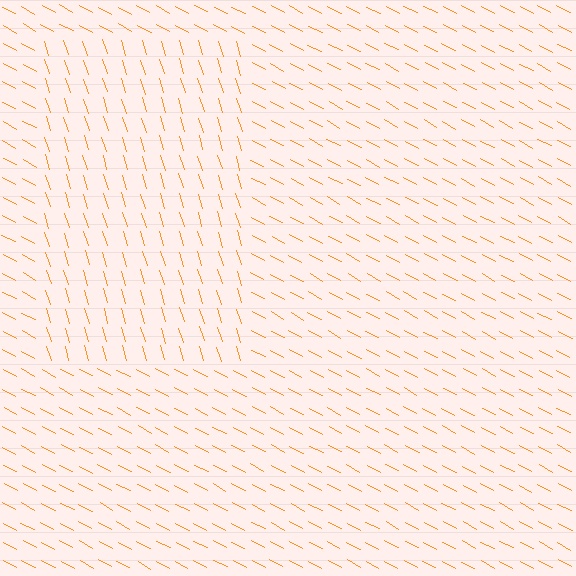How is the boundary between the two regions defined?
The boundary is defined purely by a change in line orientation (approximately 45 degrees difference). All lines are the same color and thickness.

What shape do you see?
I see a rectangle.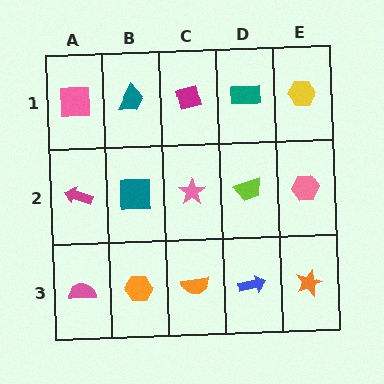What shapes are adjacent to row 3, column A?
A magenta arrow (row 2, column A), an orange hexagon (row 3, column B).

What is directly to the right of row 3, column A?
An orange hexagon.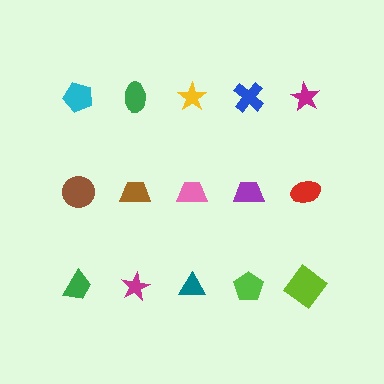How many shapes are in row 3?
5 shapes.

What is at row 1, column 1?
A cyan pentagon.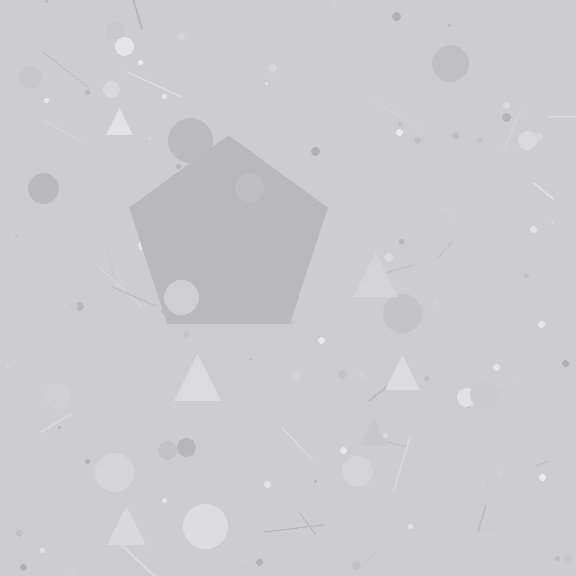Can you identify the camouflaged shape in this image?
The camouflaged shape is a pentagon.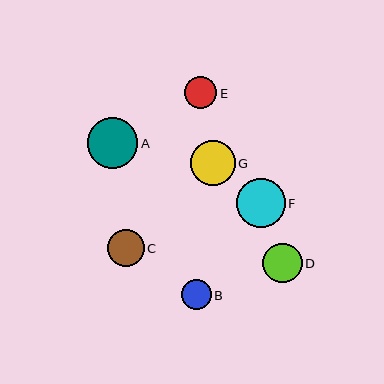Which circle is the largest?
Circle A is the largest with a size of approximately 51 pixels.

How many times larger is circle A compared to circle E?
Circle A is approximately 1.6 times the size of circle E.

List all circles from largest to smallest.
From largest to smallest: A, F, G, D, C, E, B.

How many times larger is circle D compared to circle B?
Circle D is approximately 1.3 times the size of circle B.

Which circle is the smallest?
Circle B is the smallest with a size of approximately 30 pixels.